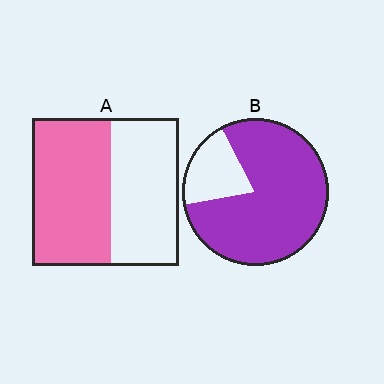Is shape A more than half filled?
Roughly half.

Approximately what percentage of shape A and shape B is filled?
A is approximately 55% and B is approximately 80%.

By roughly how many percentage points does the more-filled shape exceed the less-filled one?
By roughly 25 percentage points (B over A).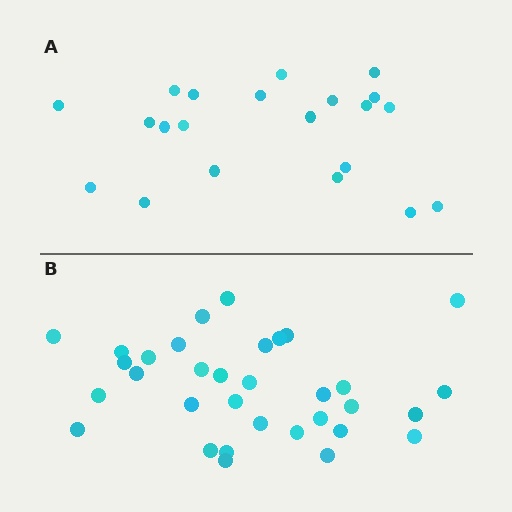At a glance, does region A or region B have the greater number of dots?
Region B (the bottom region) has more dots.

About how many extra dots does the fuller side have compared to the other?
Region B has roughly 12 or so more dots than region A.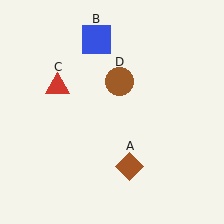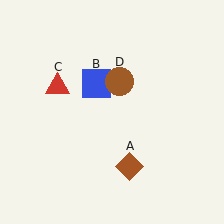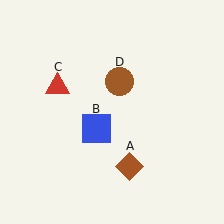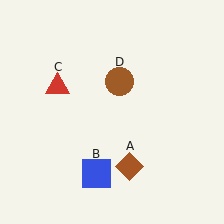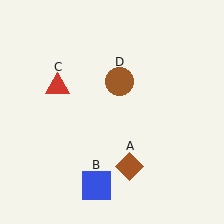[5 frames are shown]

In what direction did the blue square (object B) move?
The blue square (object B) moved down.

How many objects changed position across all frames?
1 object changed position: blue square (object B).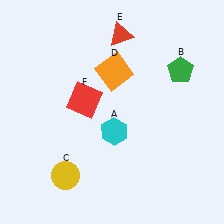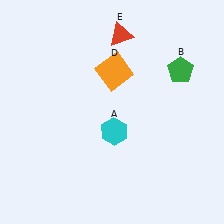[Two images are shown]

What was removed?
The red square (F), the yellow circle (C) were removed in Image 2.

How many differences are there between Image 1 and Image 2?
There are 2 differences between the two images.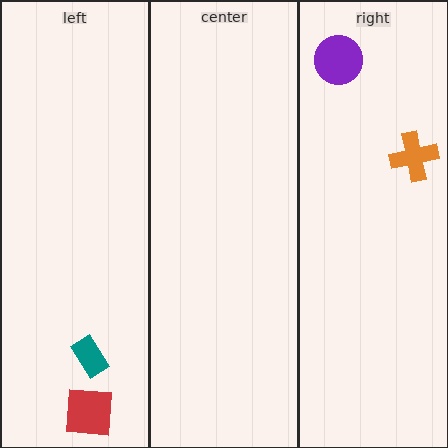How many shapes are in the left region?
2.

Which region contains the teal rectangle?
The left region.